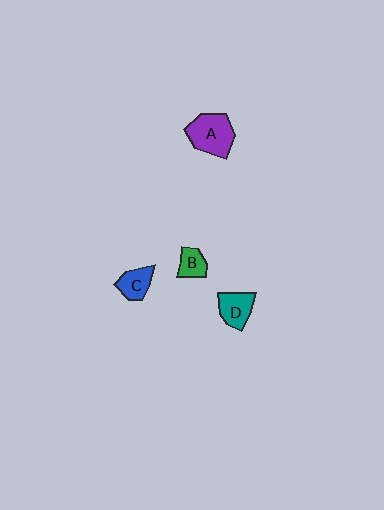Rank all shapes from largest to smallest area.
From largest to smallest: A (purple), D (teal), C (blue), B (green).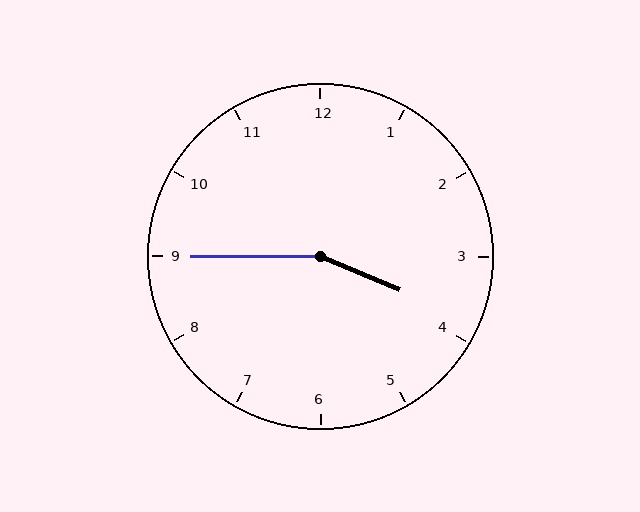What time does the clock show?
3:45.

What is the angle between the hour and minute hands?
Approximately 158 degrees.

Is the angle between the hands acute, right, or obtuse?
It is obtuse.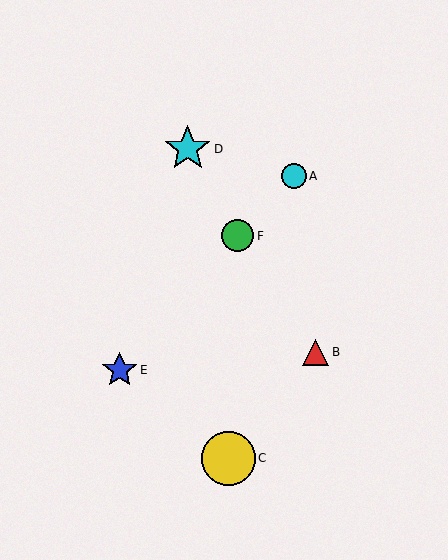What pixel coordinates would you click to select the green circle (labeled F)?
Click at (238, 236) to select the green circle F.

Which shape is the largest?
The yellow circle (labeled C) is the largest.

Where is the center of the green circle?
The center of the green circle is at (238, 236).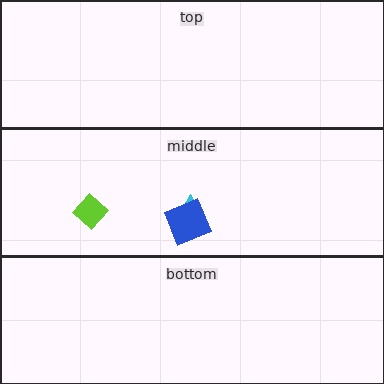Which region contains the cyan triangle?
The middle region.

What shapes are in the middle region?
The lime diamond, the cyan triangle, the blue square.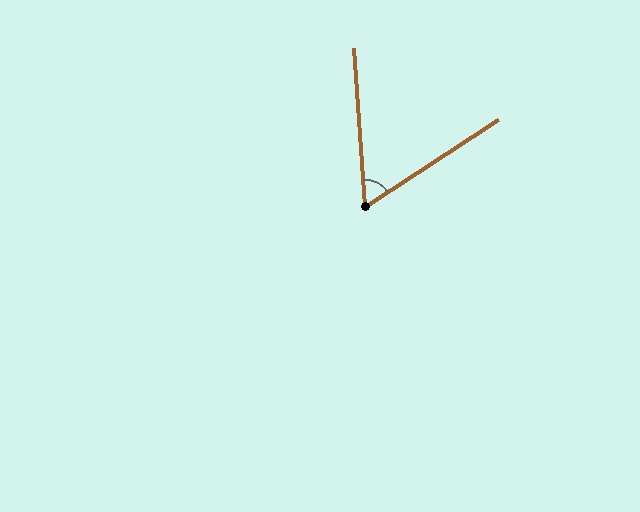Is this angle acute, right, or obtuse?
It is acute.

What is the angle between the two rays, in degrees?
Approximately 61 degrees.